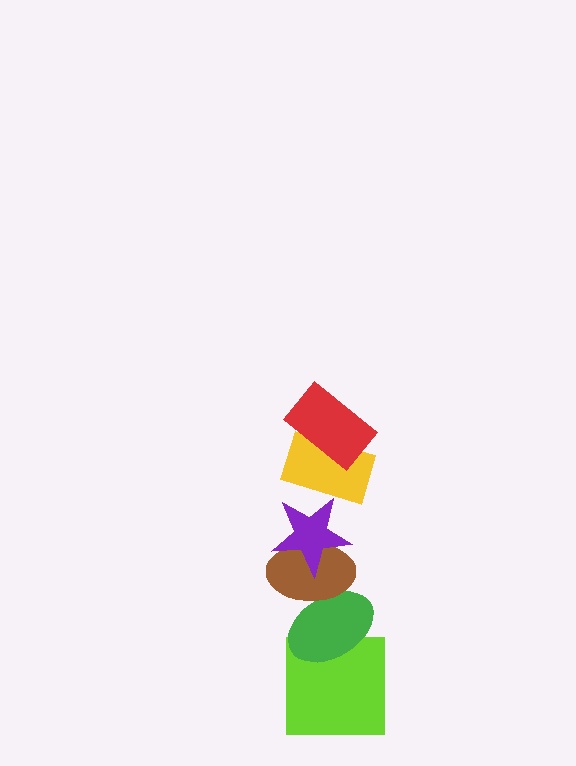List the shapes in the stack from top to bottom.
From top to bottom: the red rectangle, the yellow rectangle, the purple star, the brown ellipse, the green ellipse, the lime square.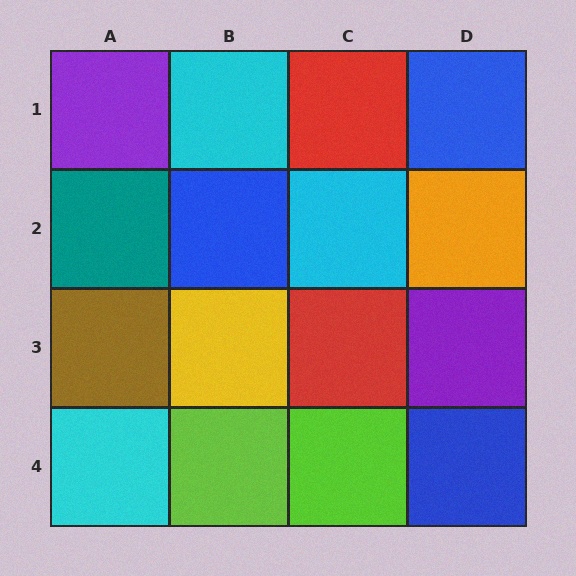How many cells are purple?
2 cells are purple.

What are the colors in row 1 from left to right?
Purple, cyan, red, blue.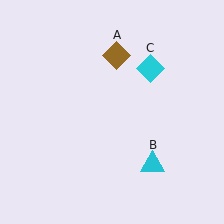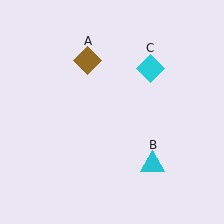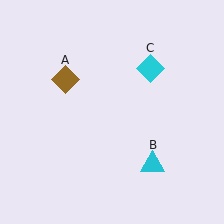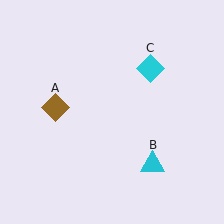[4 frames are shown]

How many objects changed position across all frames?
1 object changed position: brown diamond (object A).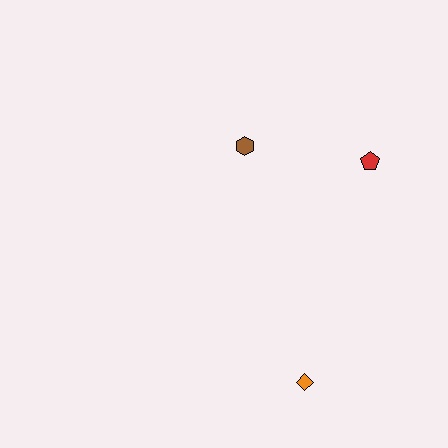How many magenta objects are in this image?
There are no magenta objects.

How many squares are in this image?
There are no squares.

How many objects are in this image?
There are 3 objects.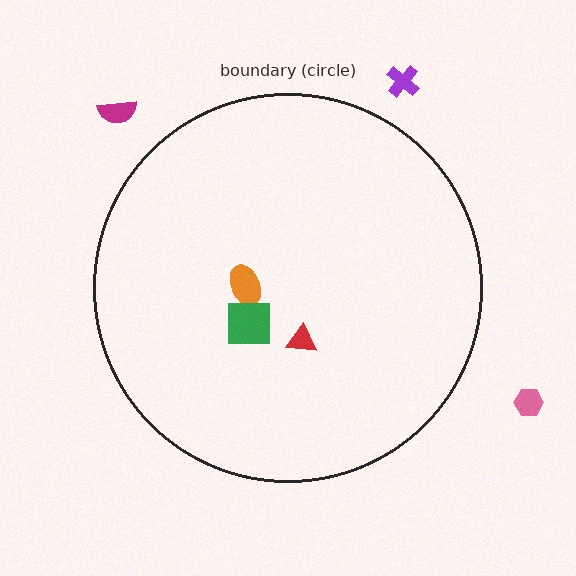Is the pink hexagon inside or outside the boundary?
Outside.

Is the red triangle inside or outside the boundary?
Inside.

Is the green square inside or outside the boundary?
Inside.